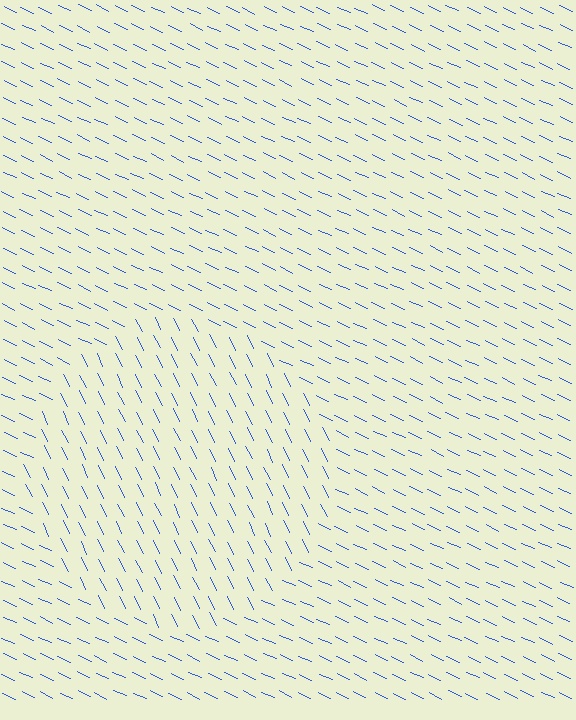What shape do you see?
I see a circle.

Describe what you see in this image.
The image is filled with small blue line segments. A circle region in the image has lines oriented differently from the surrounding lines, creating a visible texture boundary.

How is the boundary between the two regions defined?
The boundary is defined purely by a change in line orientation (approximately 39 degrees difference). All lines are the same color and thickness.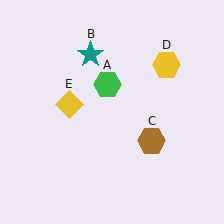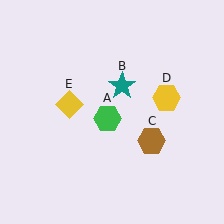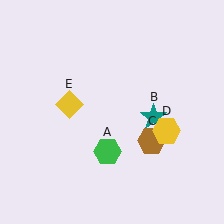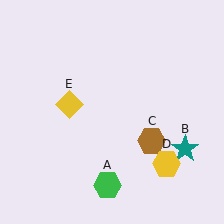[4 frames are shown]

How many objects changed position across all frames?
3 objects changed position: green hexagon (object A), teal star (object B), yellow hexagon (object D).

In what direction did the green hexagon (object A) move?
The green hexagon (object A) moved down.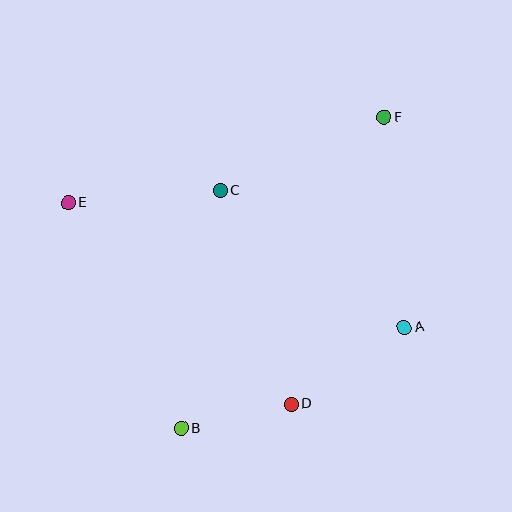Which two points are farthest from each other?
Points B and F are farthest from each other.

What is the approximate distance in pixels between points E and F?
The distance between E and F is approximately 327 pixels.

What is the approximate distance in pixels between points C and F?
The distance between C and F is approximately 180 pixels.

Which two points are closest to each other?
Points B and D are closest to each other.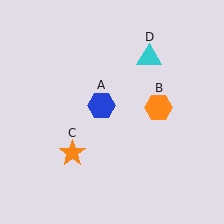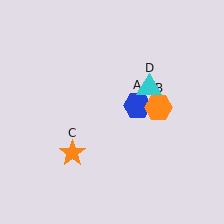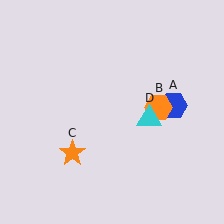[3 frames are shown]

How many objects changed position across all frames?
2 objects changed position: blue hexagon (object A), cyan triangle (object D).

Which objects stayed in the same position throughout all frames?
Orange hexagon (object B) and orange star (object C) remained stationary.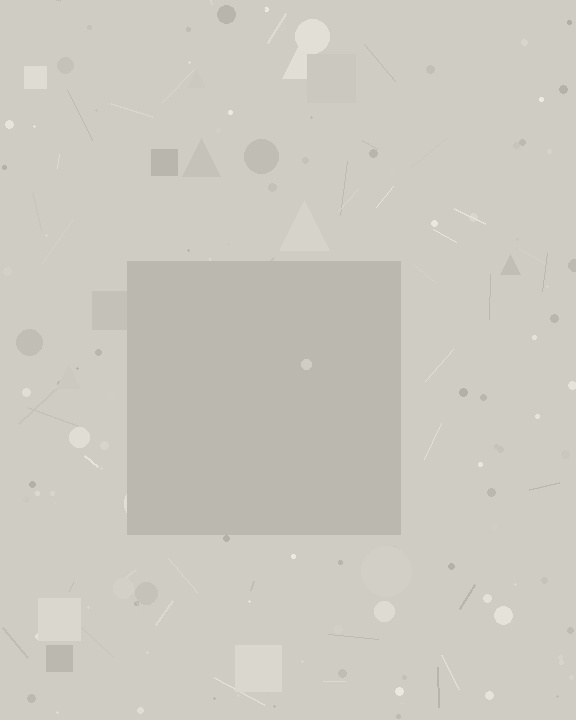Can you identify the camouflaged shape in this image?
The camouflaged shape is a square.